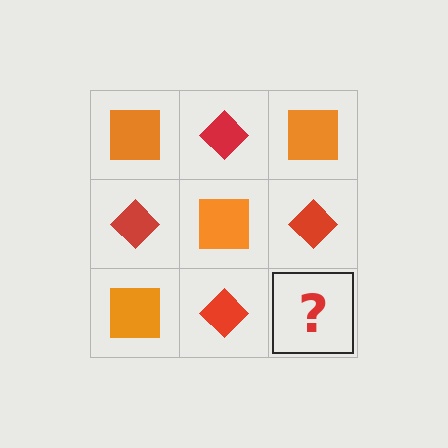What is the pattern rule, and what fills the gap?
The rule is that it alternates orange square and red diamond in a checkerboard pattern. The gap should be filled with an orange square.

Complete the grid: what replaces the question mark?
The question mark should be replaced with an orange square.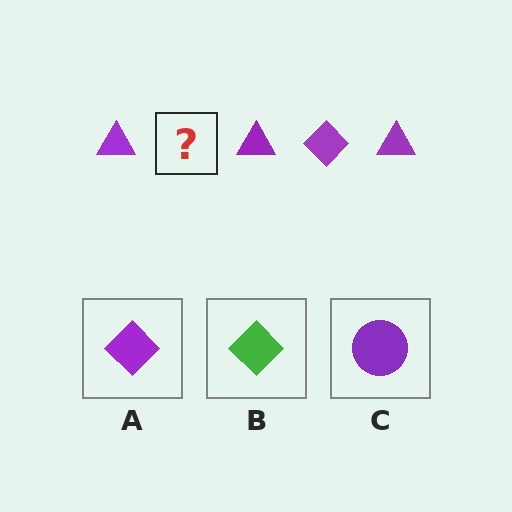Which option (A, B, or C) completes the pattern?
A.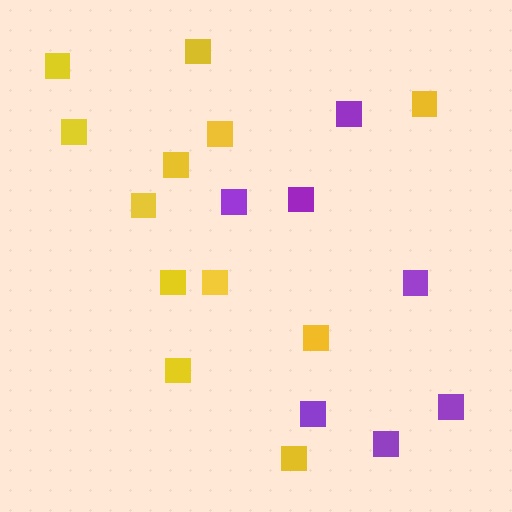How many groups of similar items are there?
There are 2 groups: one group of yellow squares (12) and one group of purple squares (7).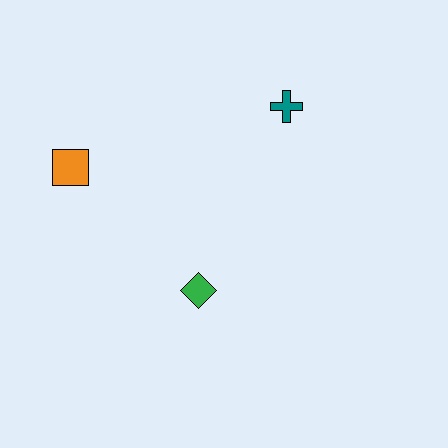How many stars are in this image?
There are no stars.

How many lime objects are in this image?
There are no lime objects.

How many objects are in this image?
There are 3 objects.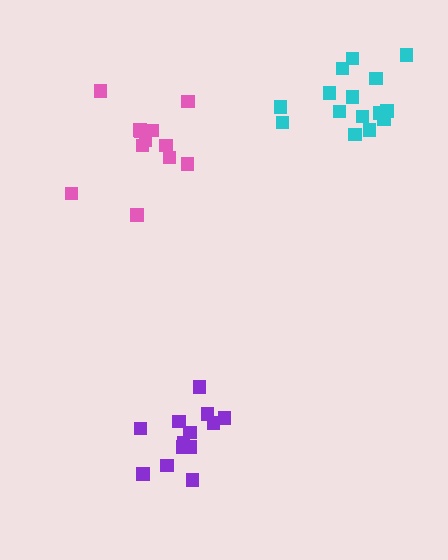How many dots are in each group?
Group 1: 15 dots, Group 2: 12 dots, Group 3: 13 dots (40 total).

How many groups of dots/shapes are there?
There are 3 groups.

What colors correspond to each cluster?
The clusters are colored: cyan, pink, purple.